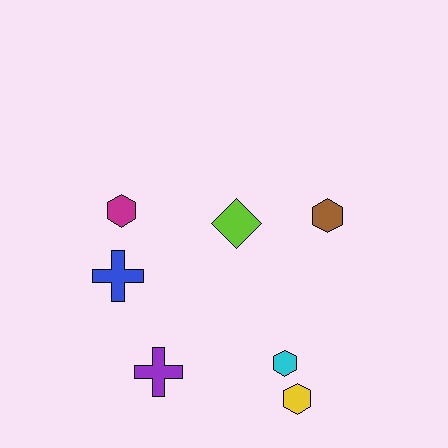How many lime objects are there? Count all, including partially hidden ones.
There is 1 lime object.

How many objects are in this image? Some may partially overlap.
There are 7 objects.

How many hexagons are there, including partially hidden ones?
There are 4 hexagons.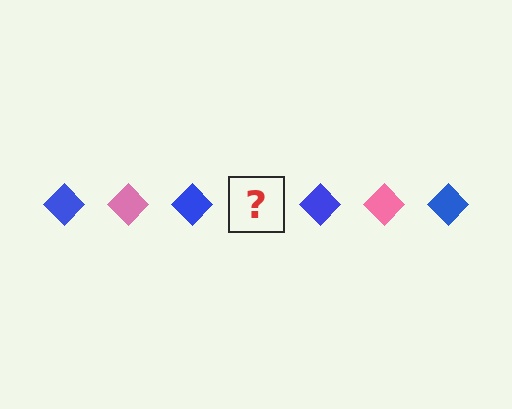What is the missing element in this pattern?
The missing element is a pink diamond.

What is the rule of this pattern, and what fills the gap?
The rule is that the pattern cycles through blue, pink diamonds. The gap should be filled with a pink diamond.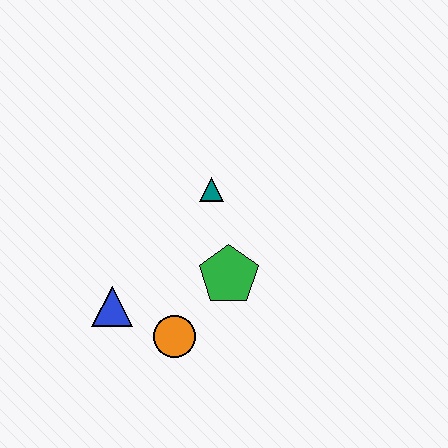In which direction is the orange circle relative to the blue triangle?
The orange circle is to the right of the blue triangle.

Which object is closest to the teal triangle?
The green pentagon is closest to the teal triangle.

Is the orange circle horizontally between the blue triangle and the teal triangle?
Yes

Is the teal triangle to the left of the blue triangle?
No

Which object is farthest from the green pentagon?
The blue triangle is farthest from the green pentagon.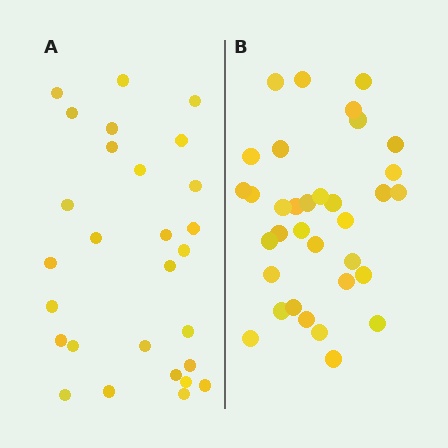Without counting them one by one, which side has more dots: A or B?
Region B (the right region) has more dots.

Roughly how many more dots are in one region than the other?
Region B has about 6 more dots than region A.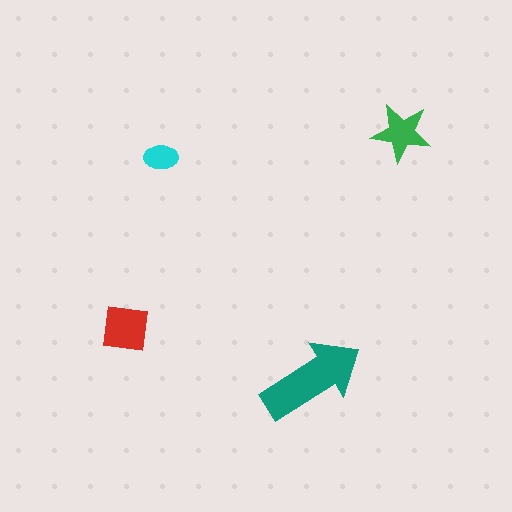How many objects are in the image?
There are 4 objects in the image.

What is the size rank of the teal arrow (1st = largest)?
1st.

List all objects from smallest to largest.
The cyan ellipse, the green star, the red square, the teal arrow.